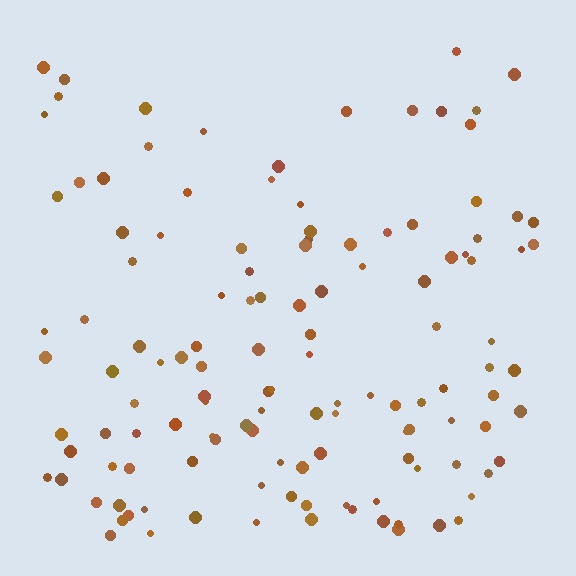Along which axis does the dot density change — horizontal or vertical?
Vertical.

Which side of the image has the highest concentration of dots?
The bottom.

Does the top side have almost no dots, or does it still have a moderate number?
Still a moderate number, just noticeably fewer than the bottom.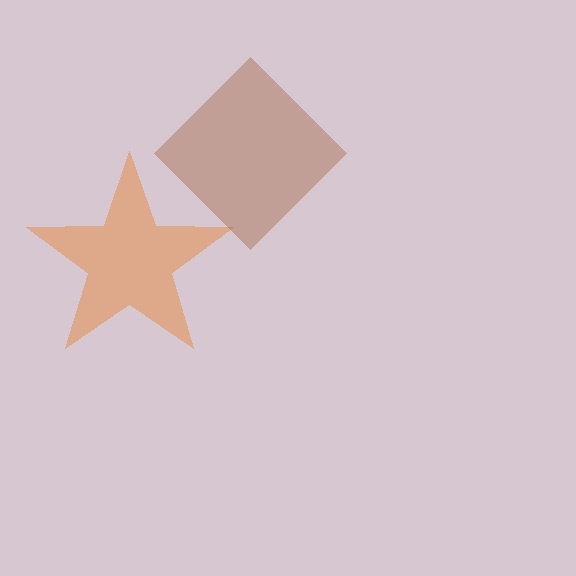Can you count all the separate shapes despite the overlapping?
Yes, there are 2 separate shapes.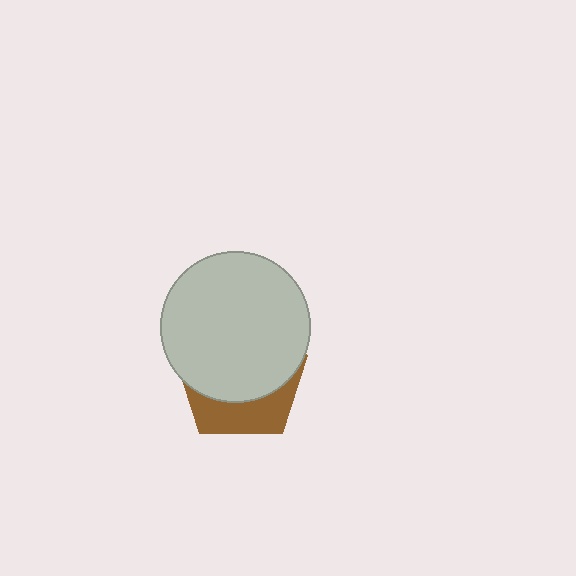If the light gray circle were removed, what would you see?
You would see the complete brown pentagon.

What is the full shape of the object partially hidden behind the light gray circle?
The partially hidden object is a brown pentagon.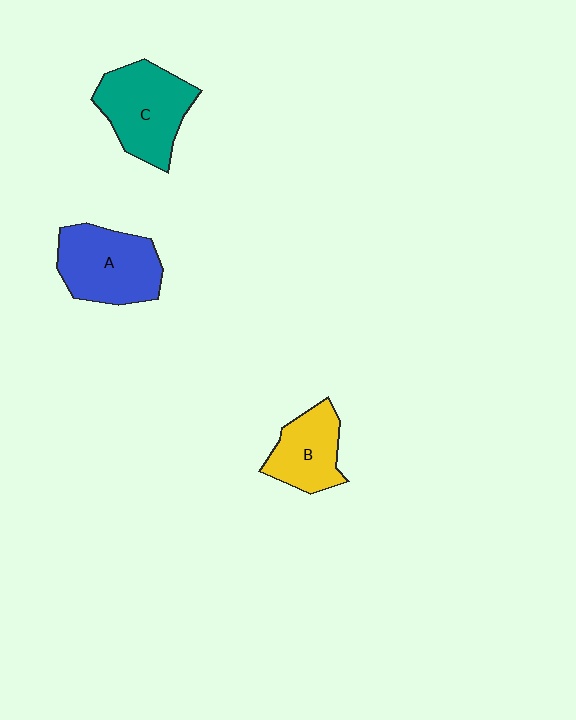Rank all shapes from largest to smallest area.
From largest to smallest: C (teal), A (blue), B (yellow).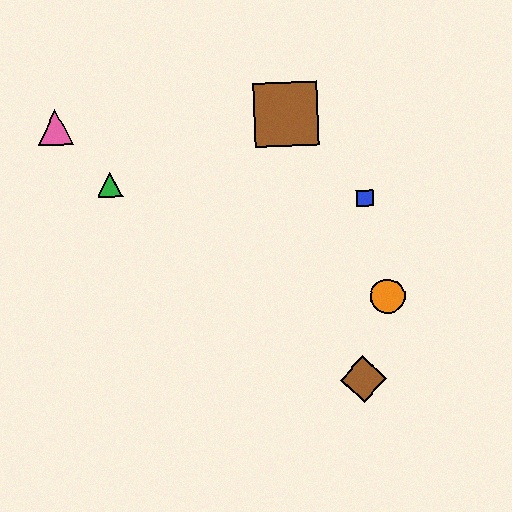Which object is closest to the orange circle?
The brown diamond is closest to the orange circle.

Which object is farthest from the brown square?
The brown diamond is farthest from the brown square.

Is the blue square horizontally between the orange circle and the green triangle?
Yes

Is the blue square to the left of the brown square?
No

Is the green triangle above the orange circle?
Yes